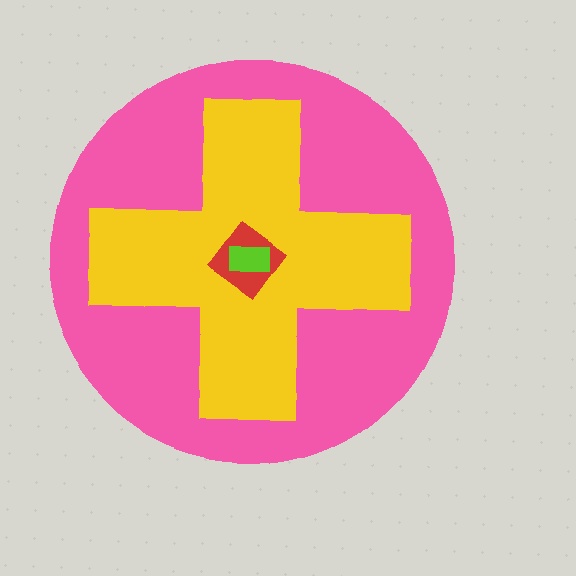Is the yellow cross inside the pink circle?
Yes.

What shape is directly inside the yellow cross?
The red diamond.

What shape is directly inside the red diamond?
The lime rectangle.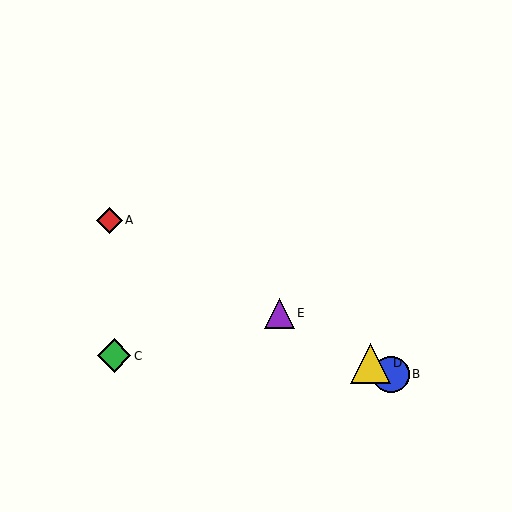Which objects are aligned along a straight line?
Objects A, B, D, E are aligned along a straight line.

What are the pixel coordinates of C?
Object C is at (114, 356).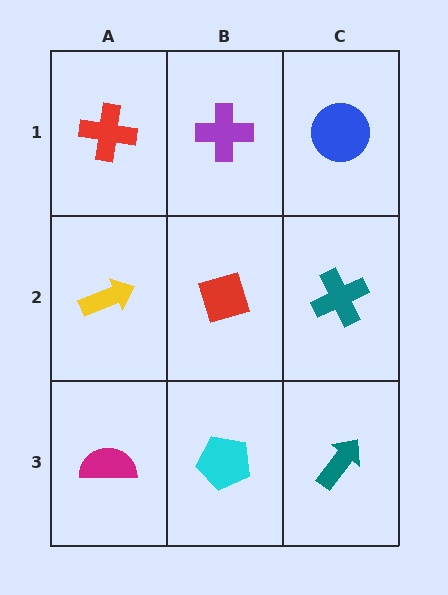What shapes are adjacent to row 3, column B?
A red diamond (row 2, column B), a magenta semicircle (row 3, column A), a teal arrow (row 3, column C).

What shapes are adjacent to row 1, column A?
A yellow arrow (row 2, column A), a purple cross (row 1, column B).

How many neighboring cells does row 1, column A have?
2.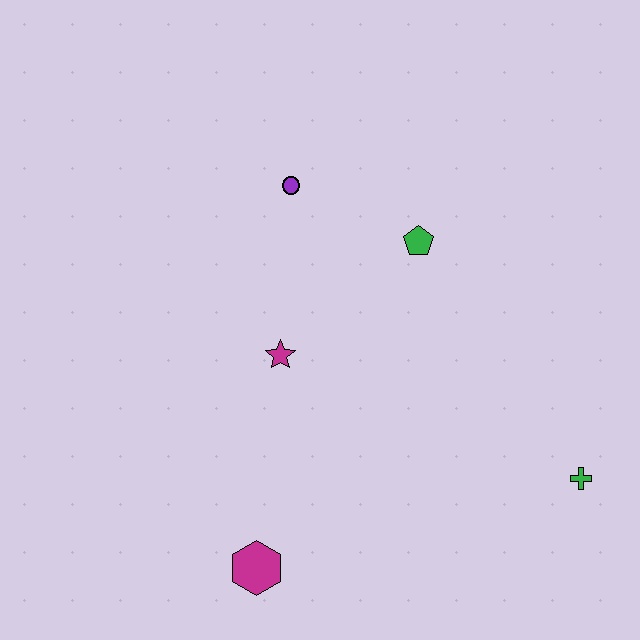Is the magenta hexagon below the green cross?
Yes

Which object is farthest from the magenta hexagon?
The purple circle is farthest from the magenta hexagon.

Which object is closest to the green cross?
The green pentagon is closest to the green cross.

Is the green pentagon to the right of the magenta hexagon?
Yes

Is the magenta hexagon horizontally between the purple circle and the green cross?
No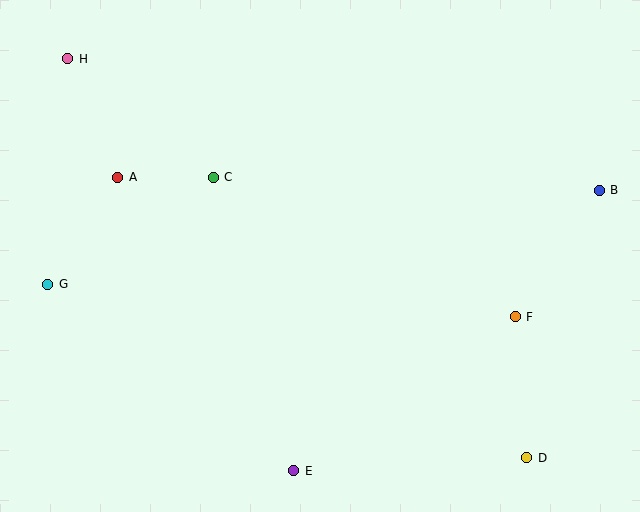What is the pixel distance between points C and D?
The distance between C and D is 421 pixels.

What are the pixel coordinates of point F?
Point F is at (515, 317).